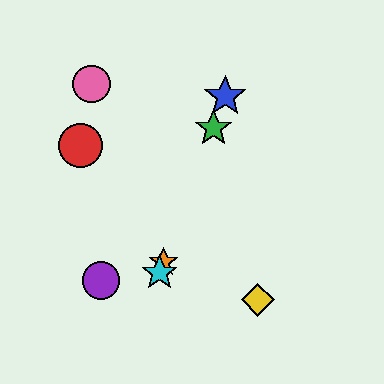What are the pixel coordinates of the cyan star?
The cyan star is at (159, 273).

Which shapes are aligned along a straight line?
The blue star, the green star, the orange star, the cyan star are aligned along a straight line.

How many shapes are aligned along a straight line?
4 shapes (the blue star, the green star, the orange star, the cyan star) are aligned along a straight line.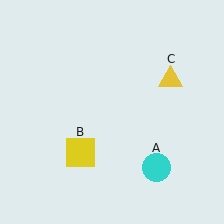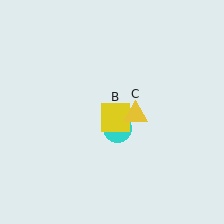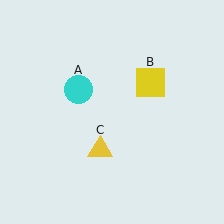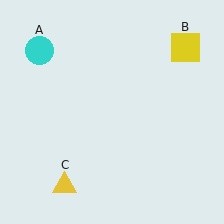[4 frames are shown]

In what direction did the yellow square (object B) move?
The yellow square (object B) moved up and to the right.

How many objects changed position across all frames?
3 objects changed position: cyan circle (object A), yellow square (object B), yellow triangle (object C).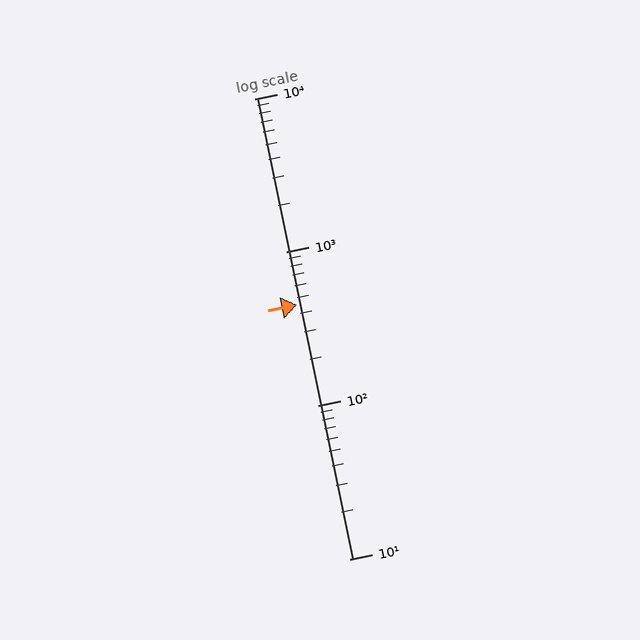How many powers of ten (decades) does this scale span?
The scale spans 3 decades, from 10 to 10000.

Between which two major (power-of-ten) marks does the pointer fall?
The pointer is between 100 and 1000.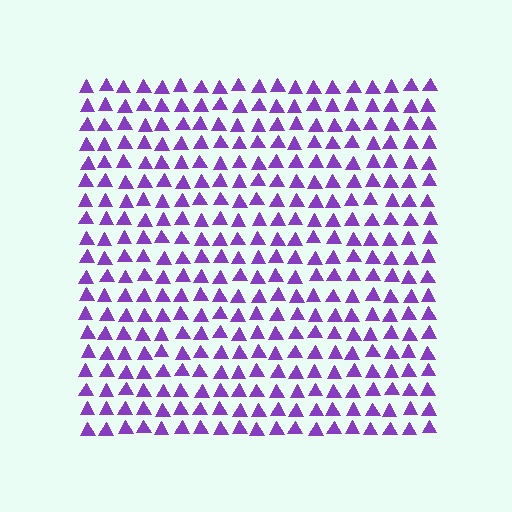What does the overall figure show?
The overall figure shows a square.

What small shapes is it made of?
It is made of small triangles.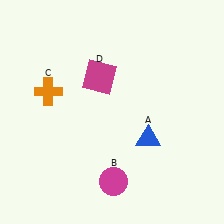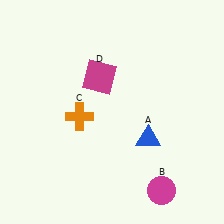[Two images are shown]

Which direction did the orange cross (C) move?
The orange cross (C) moved right.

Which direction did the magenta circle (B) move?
The magenta circle (B) moved right.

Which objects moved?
The objects that moved are: the magenta circle (B), the orange cross (C).